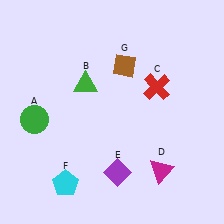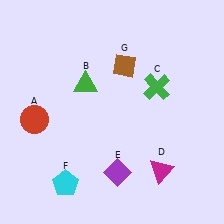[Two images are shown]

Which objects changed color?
A changed from green to red. C changed from red to green.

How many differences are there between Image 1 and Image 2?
There are 2 differences between the two images.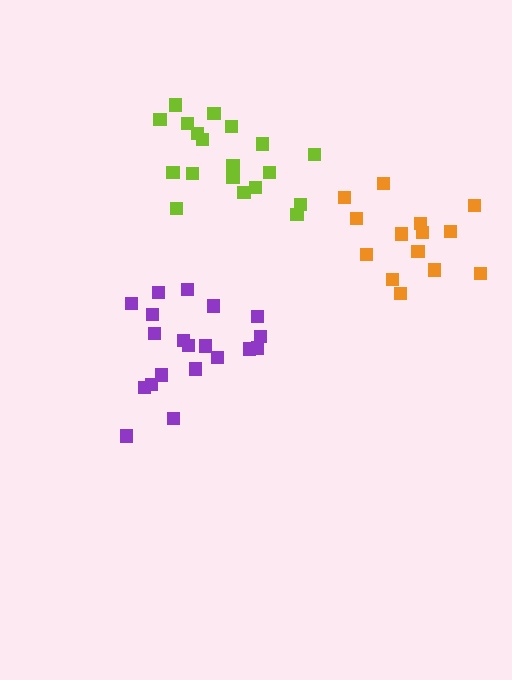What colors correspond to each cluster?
The clusters are colored: purple, lime, orange.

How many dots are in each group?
Group 1: 20 dots, Group 2: 19 dots, Group 3: 14 dots (53 total).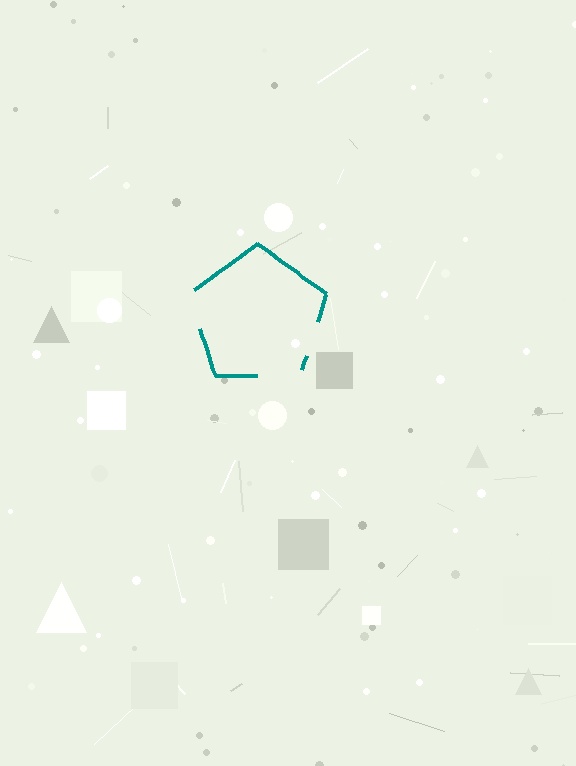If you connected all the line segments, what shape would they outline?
They would outline a pentagon.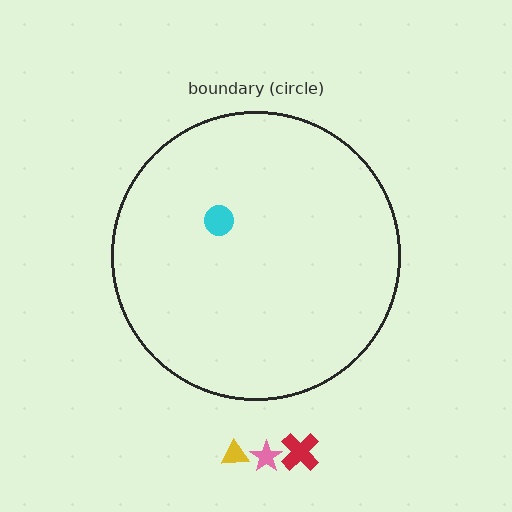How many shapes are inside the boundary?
1 inside, 3 outside.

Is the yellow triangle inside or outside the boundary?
Outside.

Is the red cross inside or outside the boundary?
Outside.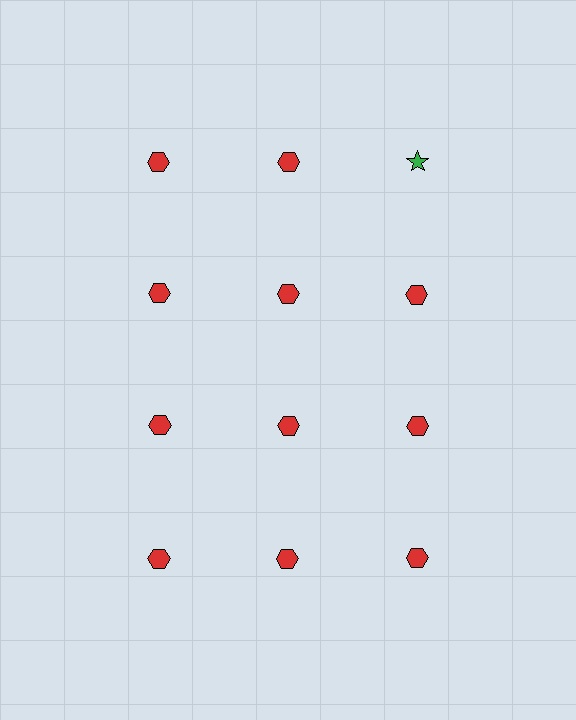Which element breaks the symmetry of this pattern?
The green star in the top row, center column breaks the symmetry. All other shapes are red hexagons.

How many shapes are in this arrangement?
There are 12 shapes arranged in a grid pattern.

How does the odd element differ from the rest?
It differs in both color (green instead of red) and shape (star instead of hexagon).